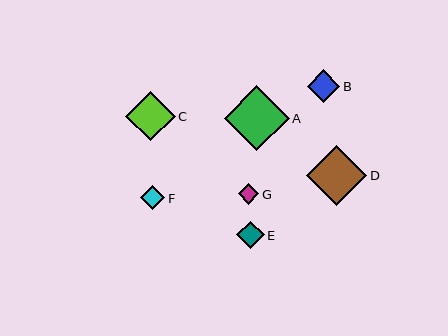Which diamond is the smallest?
Diamond G is the smallest with a size of approximately 20 pixels.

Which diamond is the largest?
Diamond A is the largest with a size of approximately 65 pixels.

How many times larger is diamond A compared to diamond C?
Diamond A is approximately 1.3 times the size of diamond C.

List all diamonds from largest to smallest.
From largest to smallest: A, D, C, B, E, F, G.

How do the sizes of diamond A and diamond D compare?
Diamond A and diamond D are approximately the same size.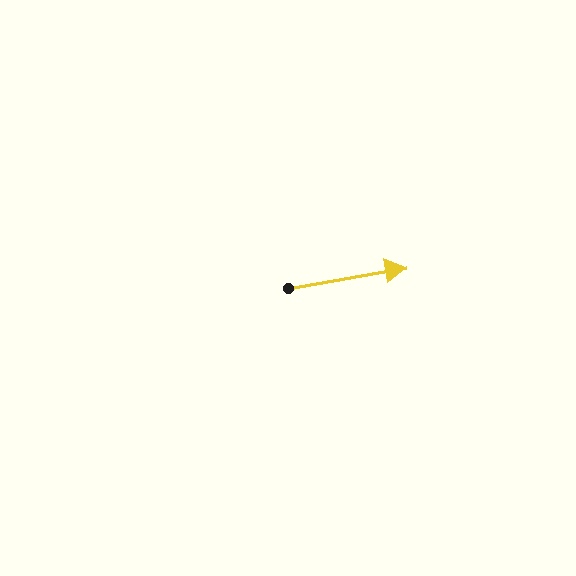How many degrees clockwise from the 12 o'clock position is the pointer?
Approximately 80 degrees.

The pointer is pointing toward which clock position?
Roughly 3 o'clock.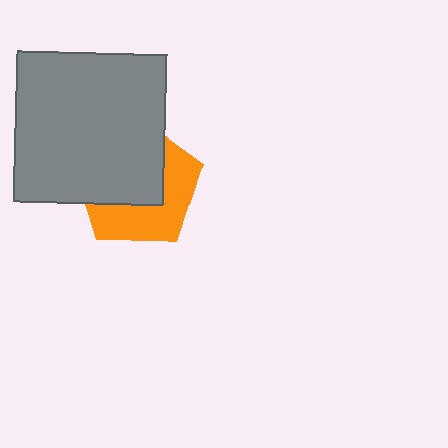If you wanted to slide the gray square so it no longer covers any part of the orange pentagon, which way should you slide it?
Slide it toward the upper-left — that is the most direct way to separate the two shapes.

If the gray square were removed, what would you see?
You would see the complete orange pentagon.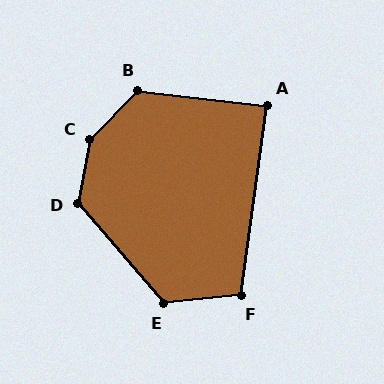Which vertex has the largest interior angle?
C, at approximately 146 degrees.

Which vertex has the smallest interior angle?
A, at approximately 89 degrees.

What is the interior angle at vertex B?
Approximately 128 degrees (obtuse).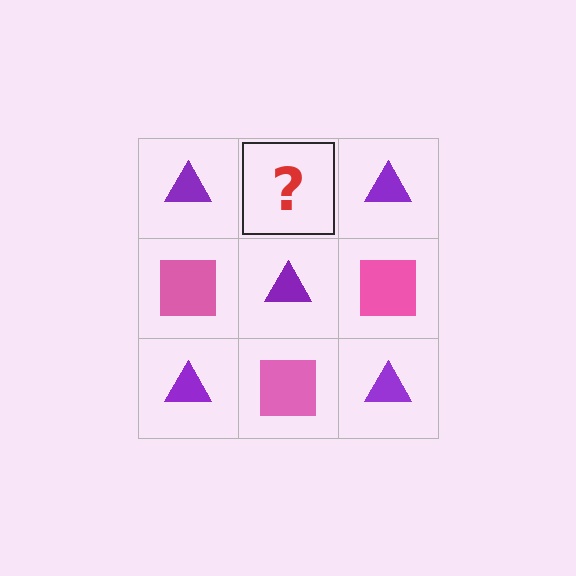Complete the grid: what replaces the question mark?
The question mark should be replaced with a pink square.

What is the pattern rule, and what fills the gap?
The rule is that it alternates purple triangle and pink square in a checkerboard pattern. The gap should be filled with a pink square.